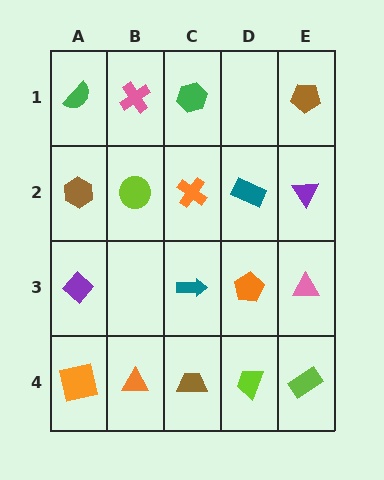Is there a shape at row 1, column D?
No, that cell is empty.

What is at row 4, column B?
An orange triangle.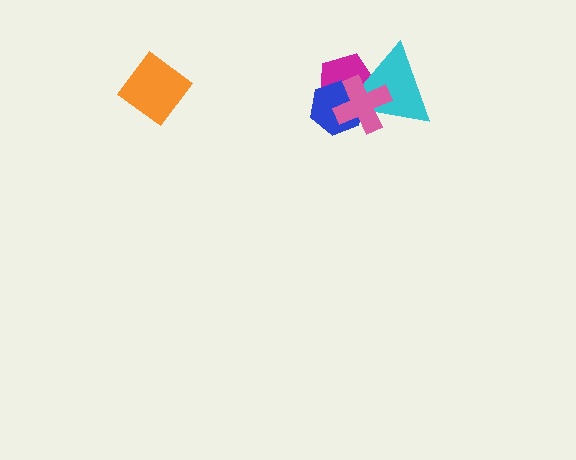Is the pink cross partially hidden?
No, no other shape covers it.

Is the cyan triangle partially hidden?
Yes, it is partially covered by another shape.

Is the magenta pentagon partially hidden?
Yes, it is partially covered by another shape.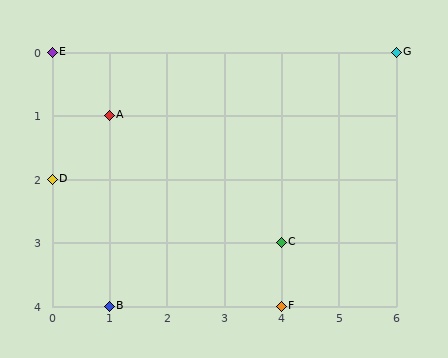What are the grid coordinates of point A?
Point A is at grid coordinates (1, 1).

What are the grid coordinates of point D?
Point D is at grid coordinates (0, 2).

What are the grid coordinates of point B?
Point B is at grid coordinates (1, 4).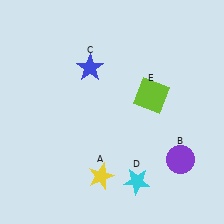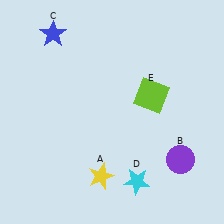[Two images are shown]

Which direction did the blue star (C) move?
The blue star (C) moved left.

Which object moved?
The blue star (C) moved left.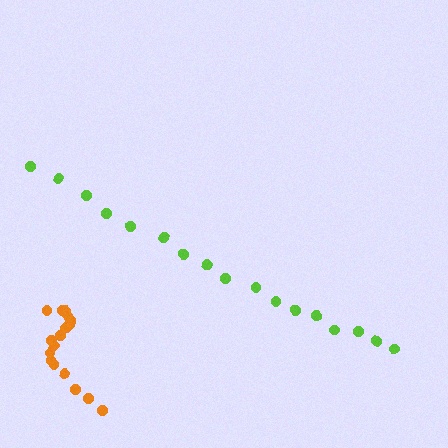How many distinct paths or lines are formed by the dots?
There are 2 distinct paths.